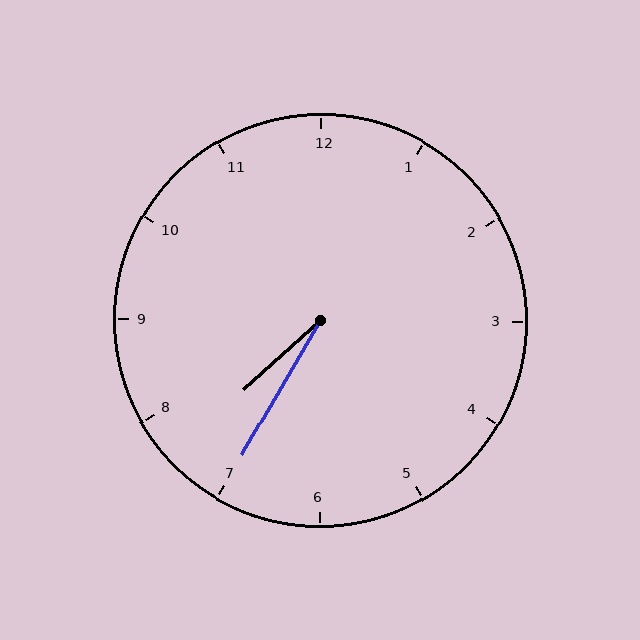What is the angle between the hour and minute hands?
Approximately 18 degrees.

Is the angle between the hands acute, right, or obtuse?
It is acute.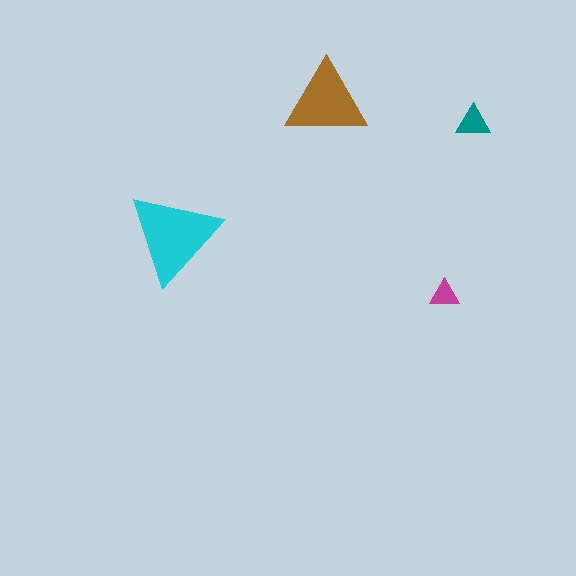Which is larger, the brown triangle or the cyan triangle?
The cyan one.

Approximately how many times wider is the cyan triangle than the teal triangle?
About 2.5 times wider.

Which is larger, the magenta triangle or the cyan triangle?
The cyan one.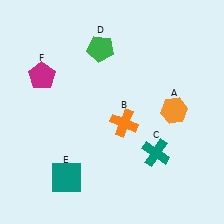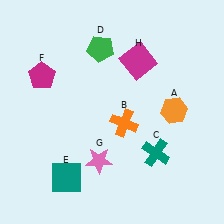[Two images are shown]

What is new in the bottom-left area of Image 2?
A pink star (G) was added in the bottom-left area of Image 2.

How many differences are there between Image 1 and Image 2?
There are 2 differences between the two images.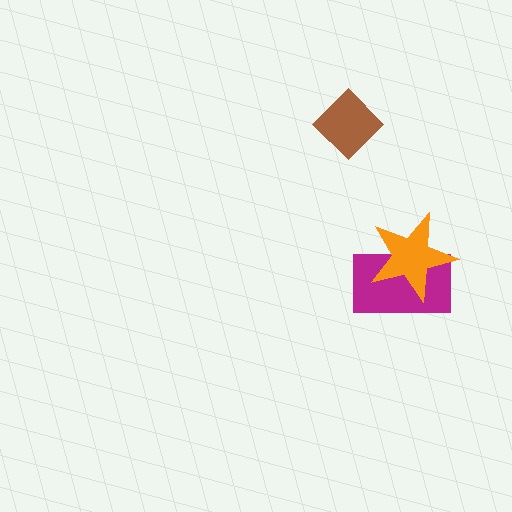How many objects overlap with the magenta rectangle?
1 object overlaps with the magenta rectangle.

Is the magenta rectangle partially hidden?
Yes, it is partially covered by another shape.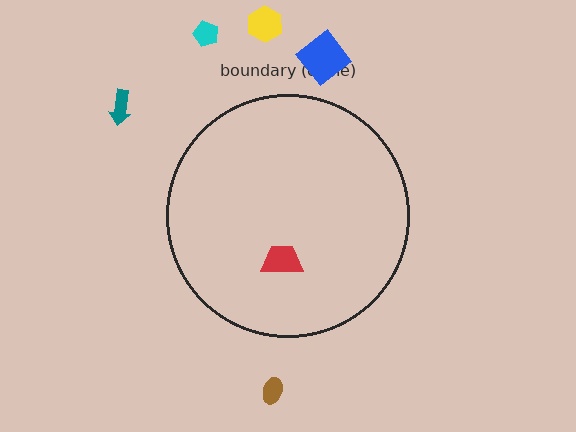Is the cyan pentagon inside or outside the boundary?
Outside.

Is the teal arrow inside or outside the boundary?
Outside.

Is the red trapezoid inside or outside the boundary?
Inside.